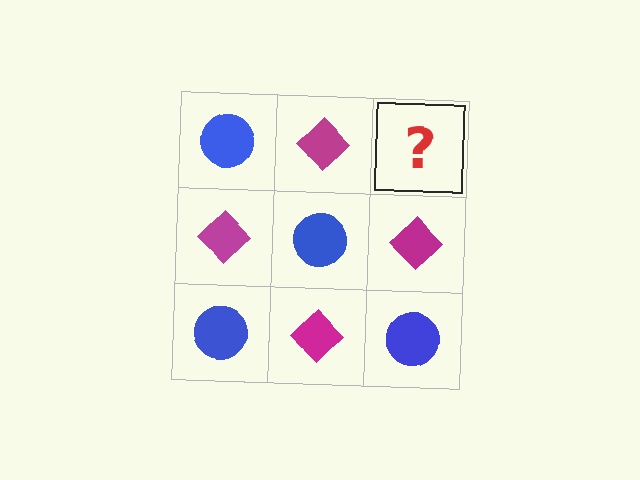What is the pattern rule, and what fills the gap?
The rule is that it alternates blue circle and magenta diamond in a checkerboard pattern. The gap should be filled with a blue circle.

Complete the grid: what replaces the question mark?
The question mark should be replaced with a blue circle.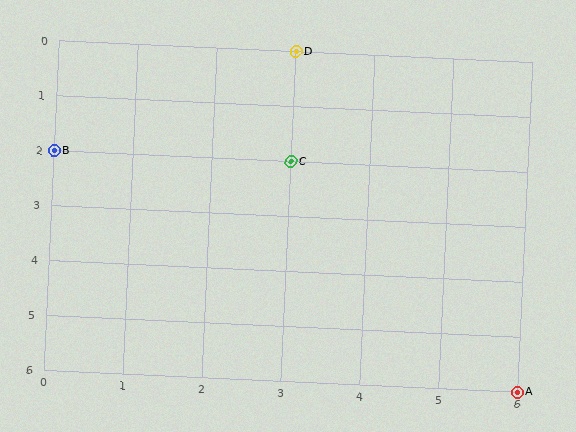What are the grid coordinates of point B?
Point B is at grid coordinates (0, 2).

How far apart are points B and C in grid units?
Points B and C are 3 columns apart.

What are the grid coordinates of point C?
Point C is at grid coordinates (3, 2).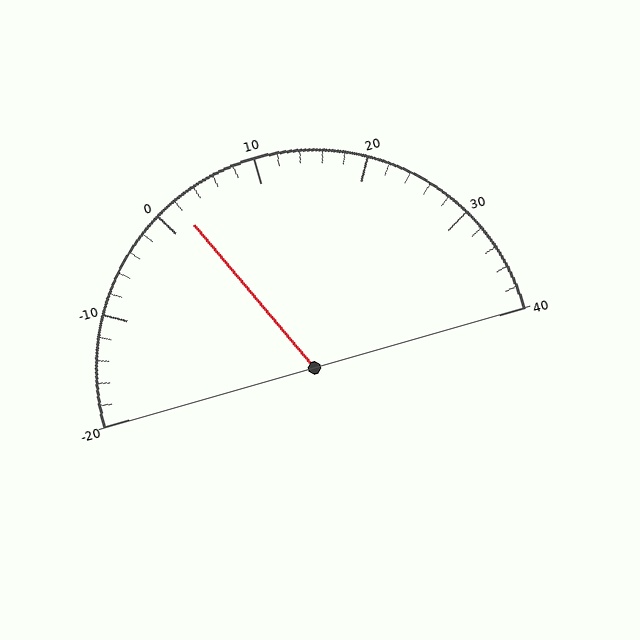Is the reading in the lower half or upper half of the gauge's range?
The reading is in the lower half of the range (-20 to 40).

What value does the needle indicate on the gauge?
The needle indicates approximately 2.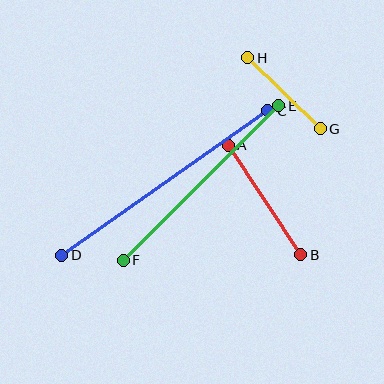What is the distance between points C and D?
The distance is approximately 252 pixels.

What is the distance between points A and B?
The distance is approximately 131 pixels.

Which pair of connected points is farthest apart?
Points C and D are farthest apart.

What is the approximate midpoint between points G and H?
The midpoint is at approximately (284, 93) pixels.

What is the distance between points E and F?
The distance is approximately 219 pixels.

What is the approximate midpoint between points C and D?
The midpoint is at approximately (165, 183) pixels.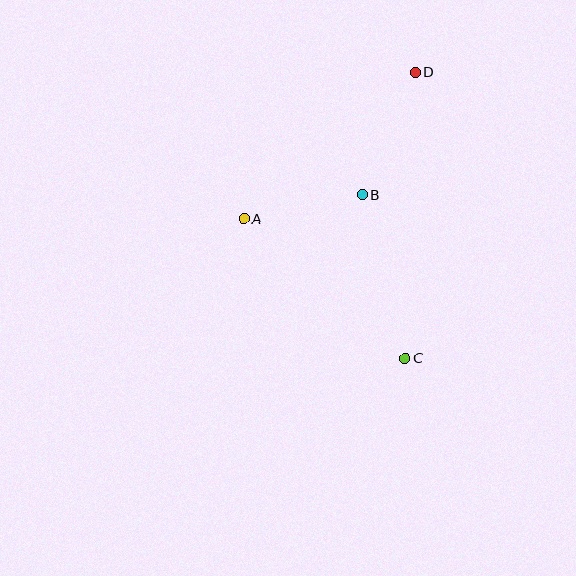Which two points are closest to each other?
Points A and B are closest to each other.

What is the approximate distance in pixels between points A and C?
The distance between A and C is approximately 214 pixels.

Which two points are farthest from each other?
Points C and D are farthest from each other.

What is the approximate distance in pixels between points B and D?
The distance between B and D is approximately 133 pixels.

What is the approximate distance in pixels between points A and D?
The distance between A and D is approximately 225 pixels.